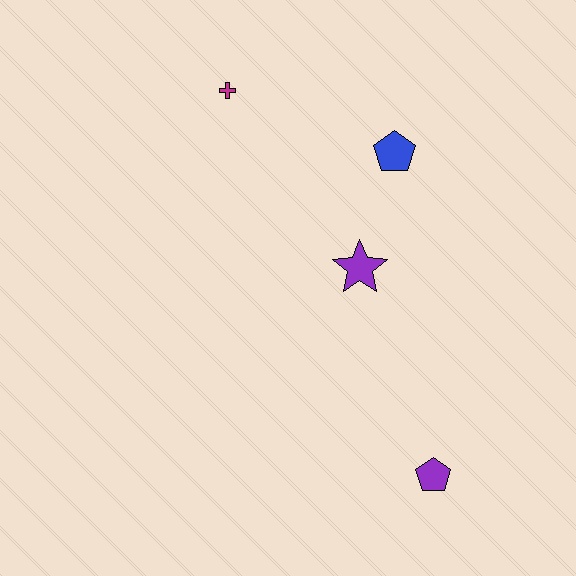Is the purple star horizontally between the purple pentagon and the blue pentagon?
No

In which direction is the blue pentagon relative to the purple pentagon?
The blue pentagon is above the purple pentagon.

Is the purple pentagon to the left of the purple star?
No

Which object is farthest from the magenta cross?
The purple pentagon is farthest from the magenta cross.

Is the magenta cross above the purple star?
Yes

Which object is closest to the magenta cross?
The blue pentagon is closest to the magenta cross.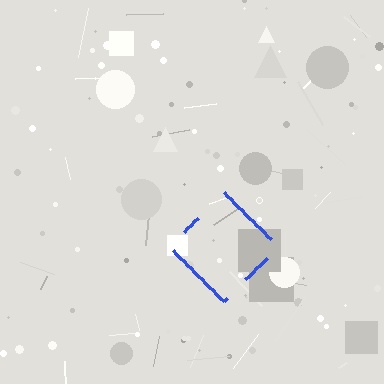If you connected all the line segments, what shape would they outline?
They would outline a diamond.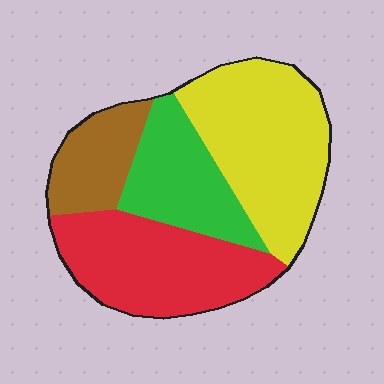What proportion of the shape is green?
Green covers 20% of the shape.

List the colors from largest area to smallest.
From largest to smallest: yellow, red, green, brown.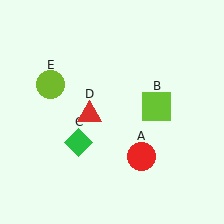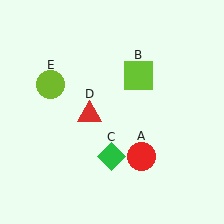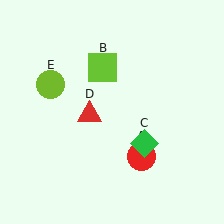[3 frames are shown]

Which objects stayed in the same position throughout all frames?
Red circle (object A) and red triangle (object D) and lime circle (object E) remained stationary.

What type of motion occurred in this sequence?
The lime square (object B), green diamond (object C) rotated counterclockwise around the center of the scene.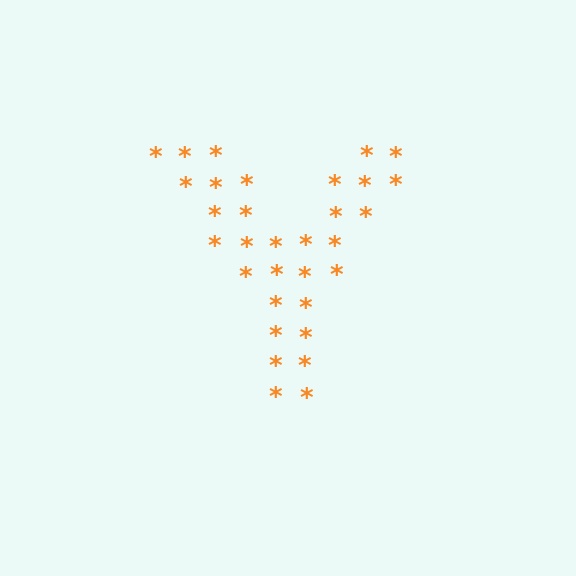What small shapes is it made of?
It is made of small asterisks.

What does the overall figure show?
The overall figure shows the letter Y.